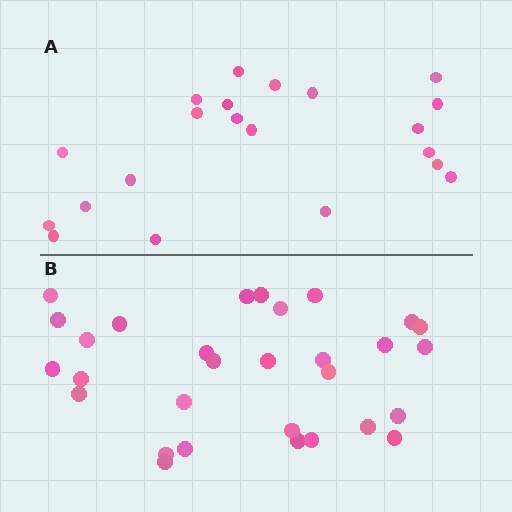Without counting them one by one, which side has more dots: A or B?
Region B (the bottom region) has more dots.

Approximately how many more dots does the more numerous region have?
Region B has roughly 8 or so more dots than region A.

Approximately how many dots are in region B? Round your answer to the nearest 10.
About 30 dots.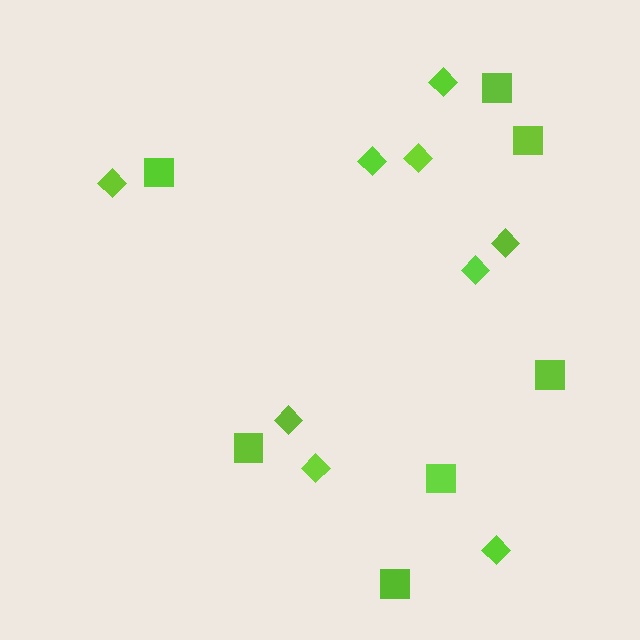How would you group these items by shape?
There are 2 groups: one group of squares (7) and one group of diamonds (9).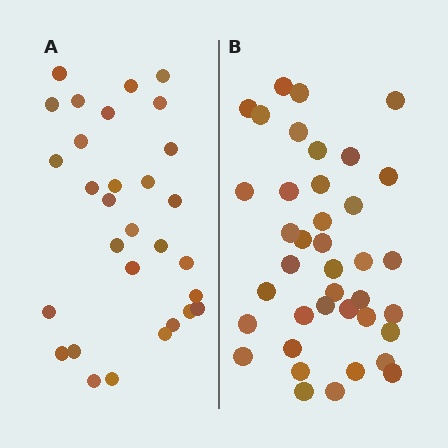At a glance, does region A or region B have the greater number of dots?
Region B (the right region) has more dots.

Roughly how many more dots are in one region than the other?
Region B has roughly 8 or so more dots than region A.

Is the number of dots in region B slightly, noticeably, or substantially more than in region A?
Region B has noticeably more, but not dramatically so. The ratio is roughly 1.3 to 1.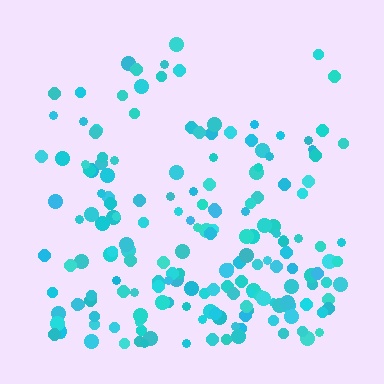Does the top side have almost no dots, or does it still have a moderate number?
Still a moderate number, just noticeably fewer than the bottom.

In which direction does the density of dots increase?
From top to bottom, with the bottom side densest.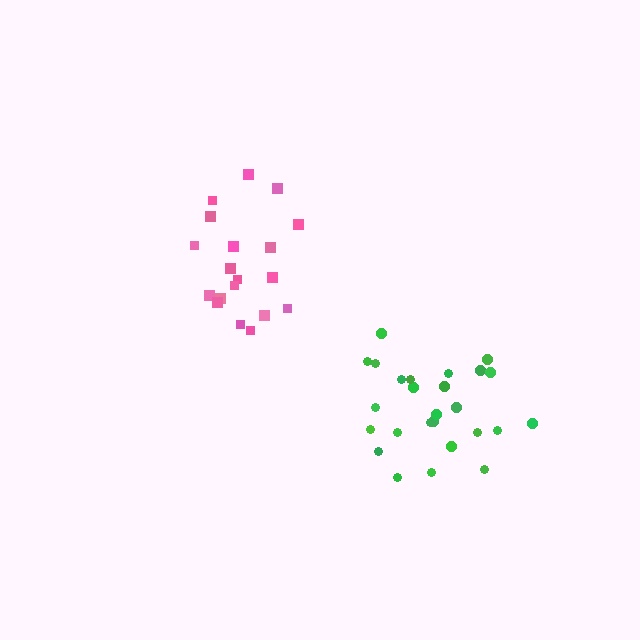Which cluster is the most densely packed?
Green.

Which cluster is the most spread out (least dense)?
Pink.